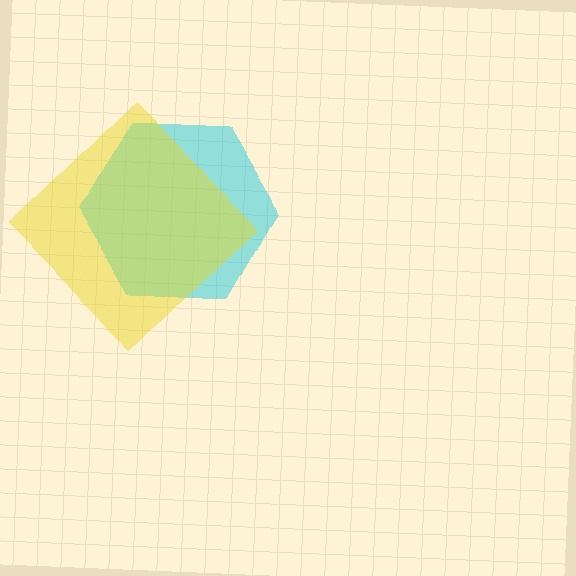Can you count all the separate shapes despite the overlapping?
Yes, there are 2 separate shapes.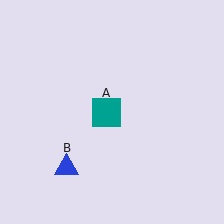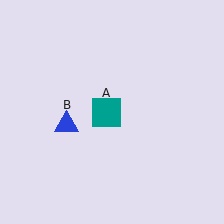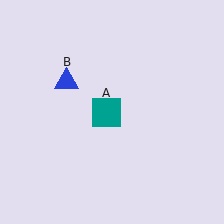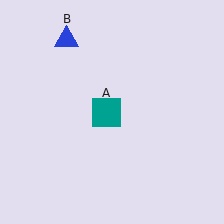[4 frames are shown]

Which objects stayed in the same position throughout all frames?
Teal square (object A) remained stationary.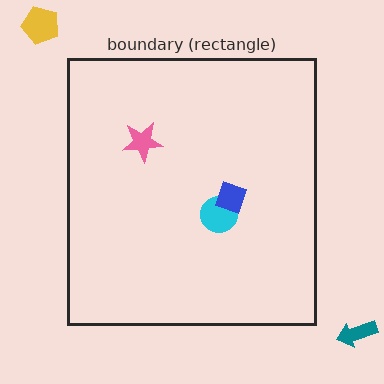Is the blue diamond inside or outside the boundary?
Inside.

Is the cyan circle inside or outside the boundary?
Inside.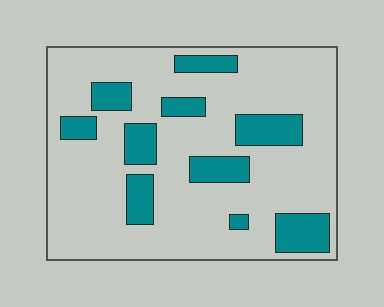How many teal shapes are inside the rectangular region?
10.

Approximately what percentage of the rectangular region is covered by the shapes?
Approximately 20%.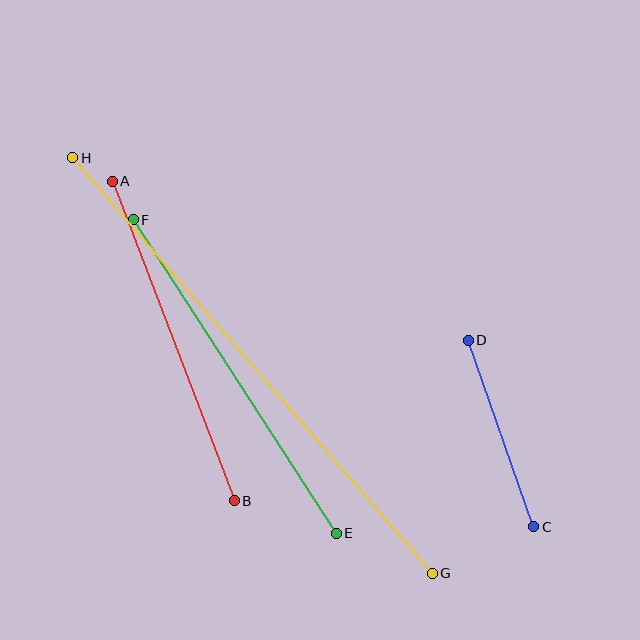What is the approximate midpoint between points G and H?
The midpoint is at approximately (253, 365) pixels.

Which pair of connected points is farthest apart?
Points G and H are farthest apart.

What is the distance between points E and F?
The distance is approximately 373 pixels.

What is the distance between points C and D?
The distance is approximately 198 pixels.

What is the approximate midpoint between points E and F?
The midpoint is at approximately (235, 376) pixels.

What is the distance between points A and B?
The distance is approximately 342 pixels.